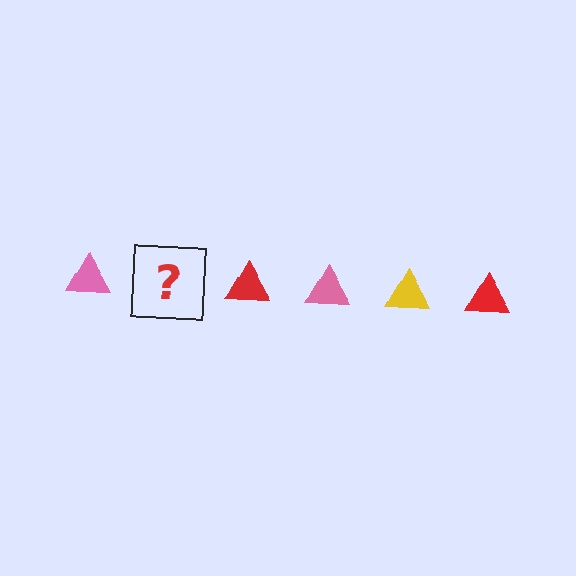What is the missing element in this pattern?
The missing element is a yellow triangle.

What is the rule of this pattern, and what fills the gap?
The rule is that the pattern cycles through pink, yellow, red triangles. The gap should be filled with a yellow triangle.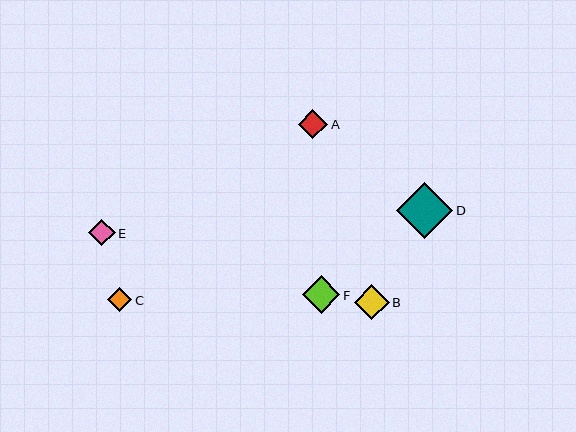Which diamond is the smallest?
Diamond C is the smallest with a size of approximately 24 pixels.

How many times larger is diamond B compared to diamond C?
Diamond B is approximately 1.4 times the size of diamond C.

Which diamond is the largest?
Diamond D is the largest with a size of approximately 56 pixels.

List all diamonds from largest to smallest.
From largest to smallest: D, F, B, A, E, C.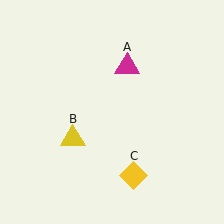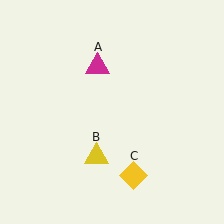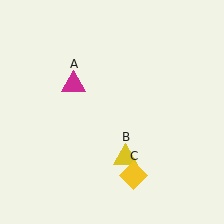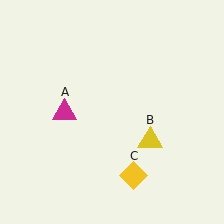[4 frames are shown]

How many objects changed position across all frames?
2 objects changed position: magenta triangle (object A), yellow triangle (object B).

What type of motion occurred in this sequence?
The magenta triangle (object A), yellow triangle (object B) rotated counterclockwise around the center of the scene.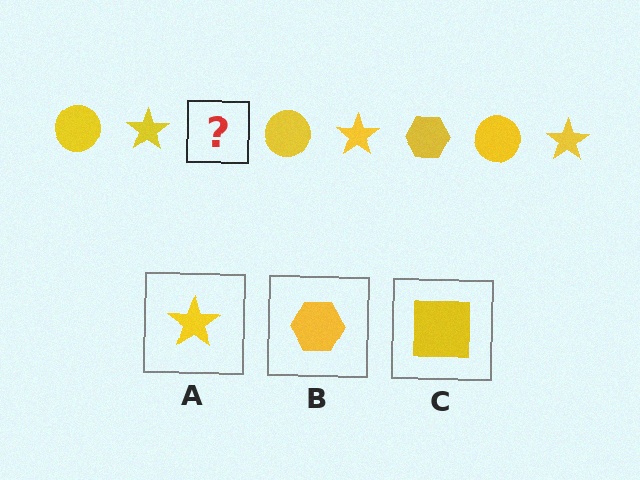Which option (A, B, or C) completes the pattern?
B.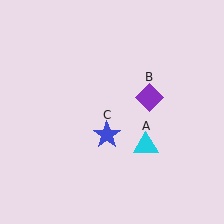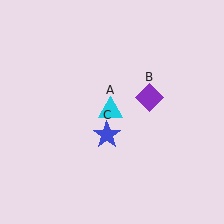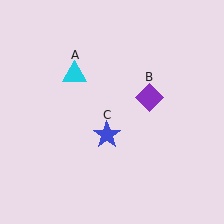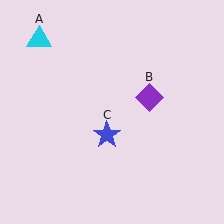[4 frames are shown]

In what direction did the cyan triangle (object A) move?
The cyan triangle (object A) moved up and to the left.